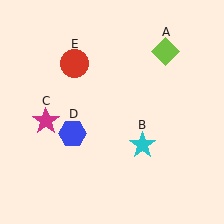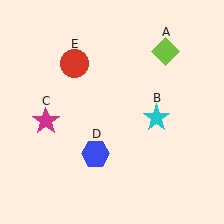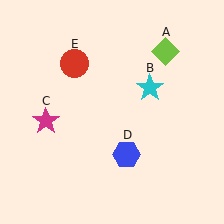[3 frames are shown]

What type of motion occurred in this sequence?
The cyan star (object B), blue hexagon (object D) rotated counterclockwise around the center of the scene.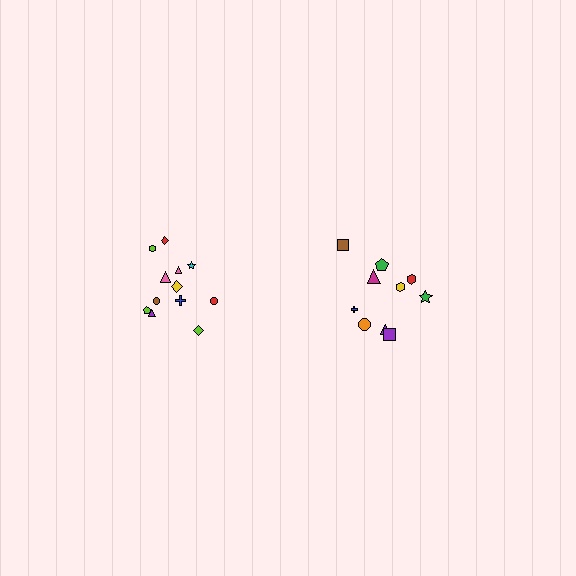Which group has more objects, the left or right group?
The left group.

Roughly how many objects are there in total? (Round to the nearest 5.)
Roughly 20 objects in total.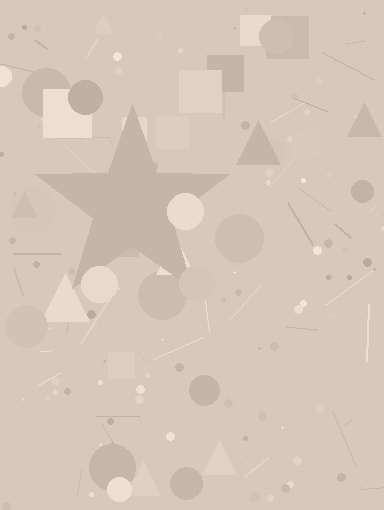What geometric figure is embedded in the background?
A star is embedded in the background.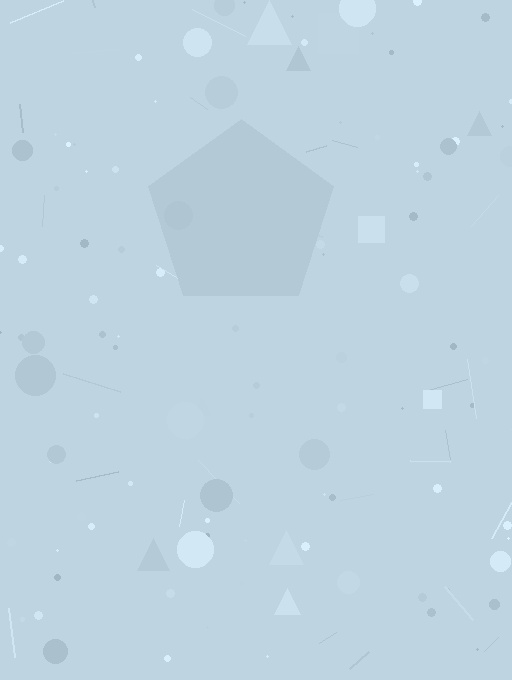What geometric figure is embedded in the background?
A pentagon is embedded in the background.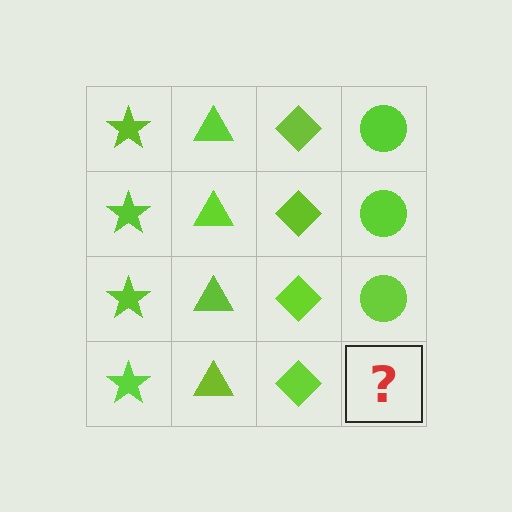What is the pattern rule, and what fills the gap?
The rule is that each column has a consistent shape. The gap should be filled with a lime circle.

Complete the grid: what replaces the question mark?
The question mark should be replaced with a lime circle.